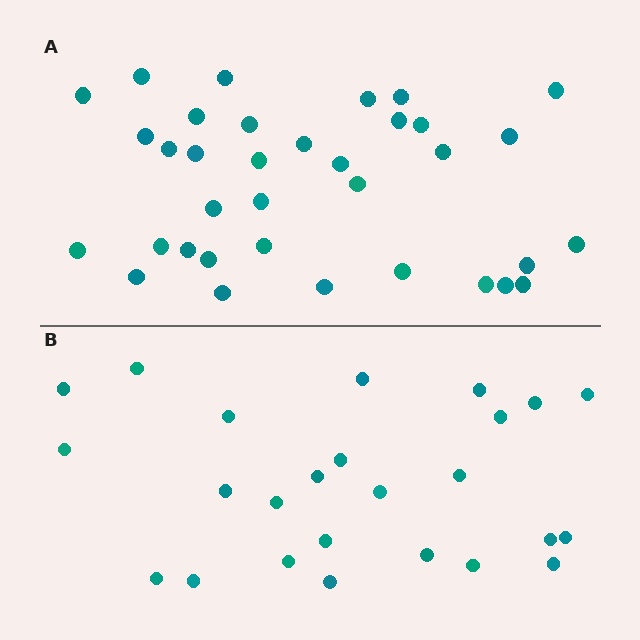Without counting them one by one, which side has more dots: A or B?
Region A (the top region) has more dots.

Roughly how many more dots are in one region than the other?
Region A has roughly 10 or so more dots than region B.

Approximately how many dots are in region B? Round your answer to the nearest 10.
About 20 dots. (The exact count is 25, which rounds to 20.)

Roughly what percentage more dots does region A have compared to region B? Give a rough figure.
About 40% more.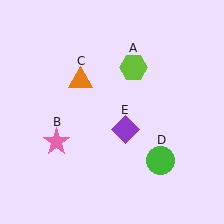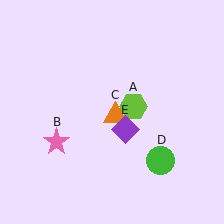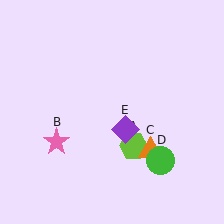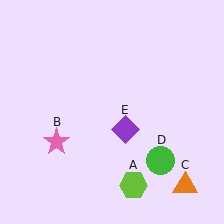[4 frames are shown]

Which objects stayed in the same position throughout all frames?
Pink star (object B) and green circle (object D) and purple diamond (object E) remained stationary.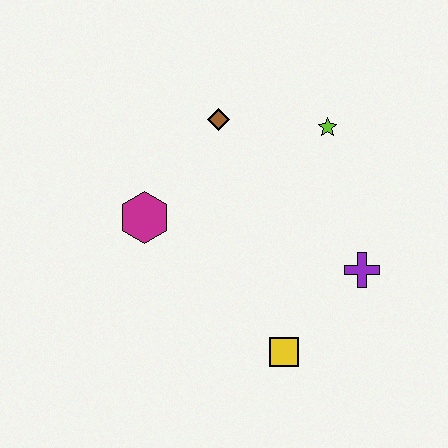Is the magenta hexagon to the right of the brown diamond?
No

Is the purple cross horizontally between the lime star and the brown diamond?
No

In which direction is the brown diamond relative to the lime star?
The brown diamond is to the left of the lime star.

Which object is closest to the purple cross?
The yellow square is closest to the purple cross.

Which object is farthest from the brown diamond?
The yellow square is farthest from the brown diamond.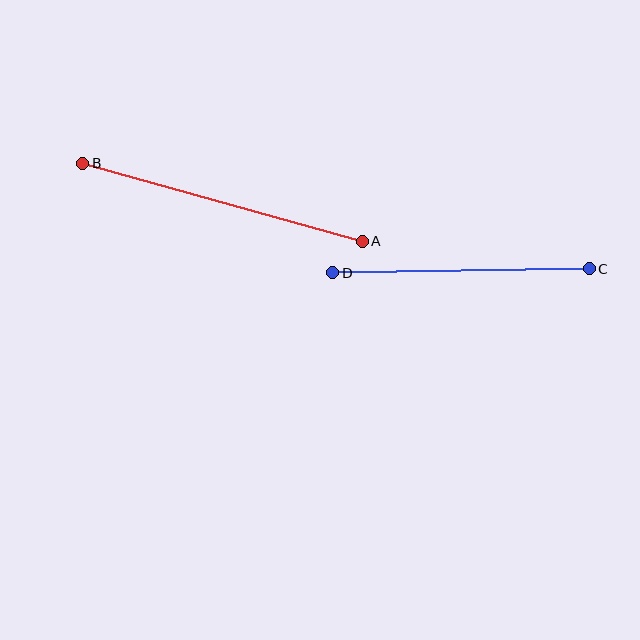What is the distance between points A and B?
The distance is approximately 290 pixels.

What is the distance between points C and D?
The distance is approximately 256 pixels.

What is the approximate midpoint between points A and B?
The midpoint is at approximately (223, 202) pixels.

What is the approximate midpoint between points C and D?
The midpoint is at approximately (461, 271) pixels.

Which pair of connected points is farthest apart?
Points A and B are farthest apart.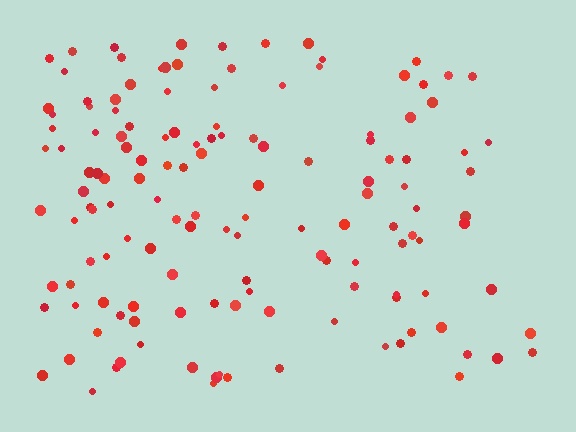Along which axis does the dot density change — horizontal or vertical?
Horizontal.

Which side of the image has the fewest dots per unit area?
The right.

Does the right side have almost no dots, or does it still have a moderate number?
Still a moderate number, just noticeably fewer than the left.